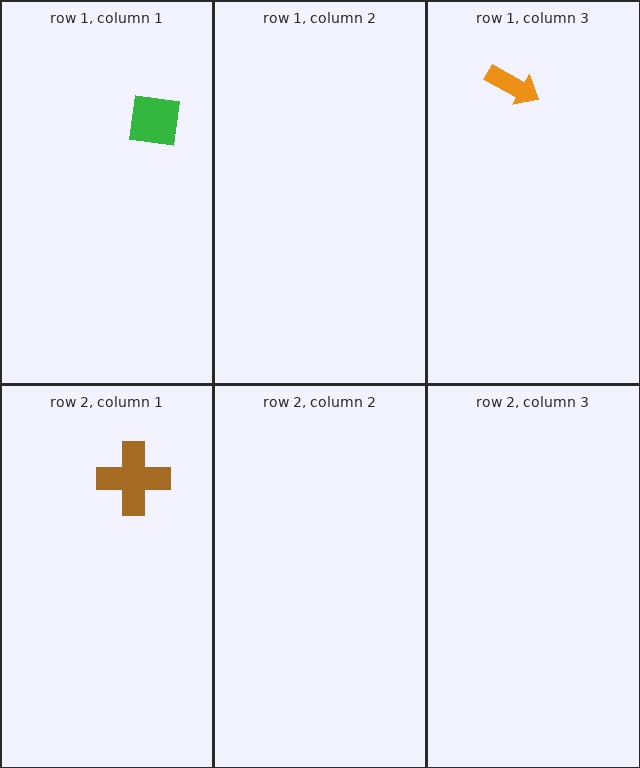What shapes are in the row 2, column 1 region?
The brown cross.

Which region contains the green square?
The row 1, column 1 region.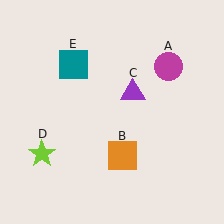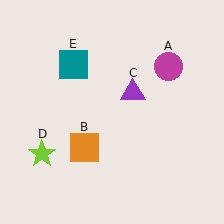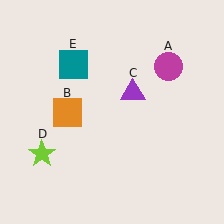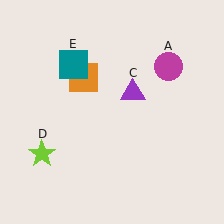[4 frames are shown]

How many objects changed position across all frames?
1 object changed position: orange square (object B).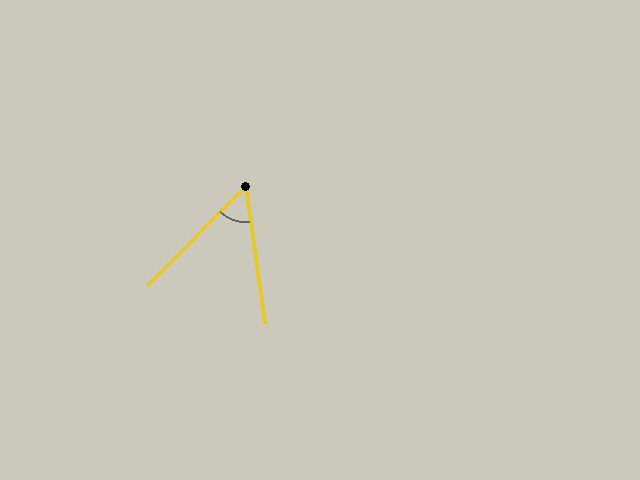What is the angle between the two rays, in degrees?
Approximately 53 degrees.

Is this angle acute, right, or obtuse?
It is acute.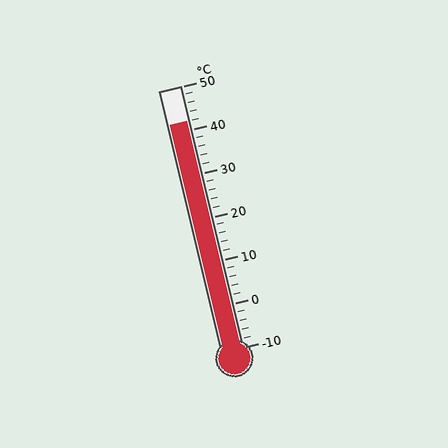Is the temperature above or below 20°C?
The temperature is above 20°C.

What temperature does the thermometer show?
The thermometer shows approximately 42°C.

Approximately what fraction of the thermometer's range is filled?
The thermometer is filled to approximately 85% of its range.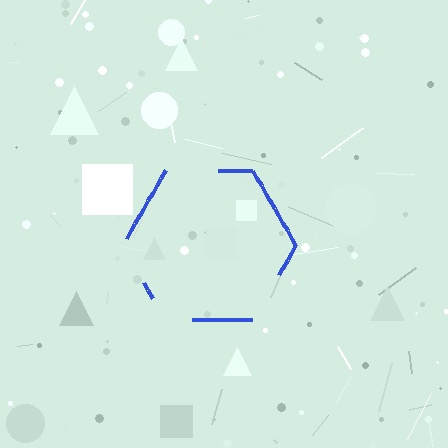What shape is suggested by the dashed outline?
The dashed outline suggests a hexagon.